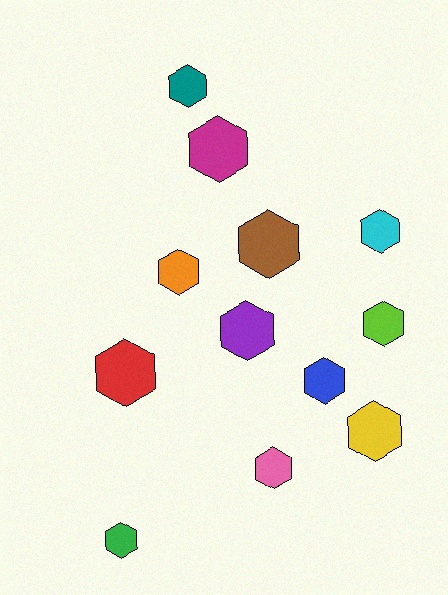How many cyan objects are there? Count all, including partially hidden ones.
There is 1 cyan object.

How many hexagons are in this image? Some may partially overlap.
There are 12 hexagons.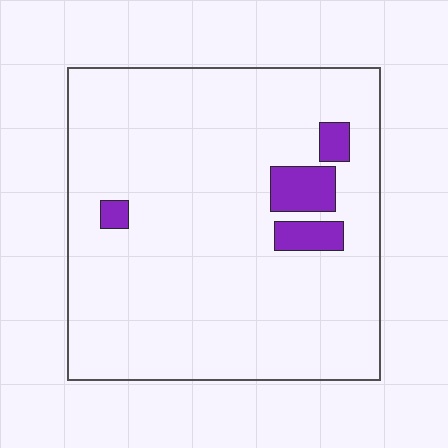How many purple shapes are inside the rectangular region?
4.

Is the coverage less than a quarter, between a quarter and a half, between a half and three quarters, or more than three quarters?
Less than a quarter.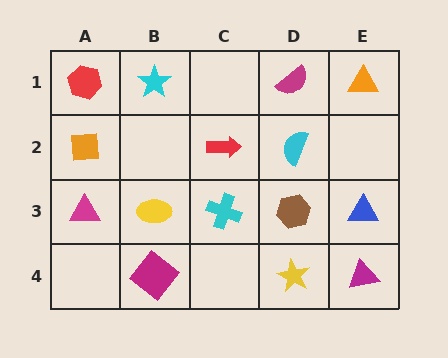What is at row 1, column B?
A cyan star.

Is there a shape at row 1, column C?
No, that cell is empty.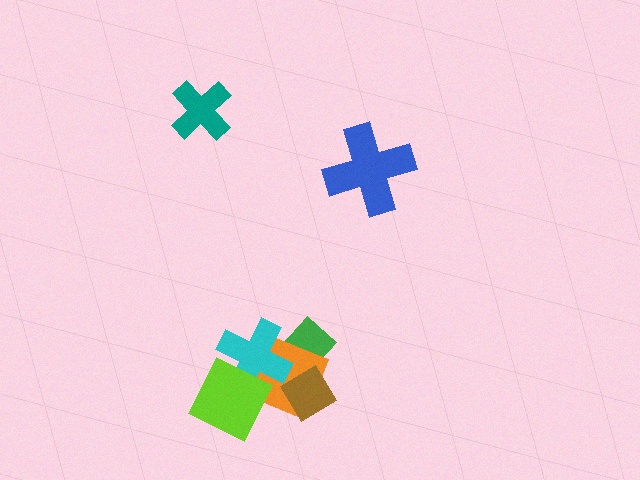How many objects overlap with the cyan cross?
3 objects overlap with the cyan cross.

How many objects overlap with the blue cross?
0 objects overlap with the blue cross.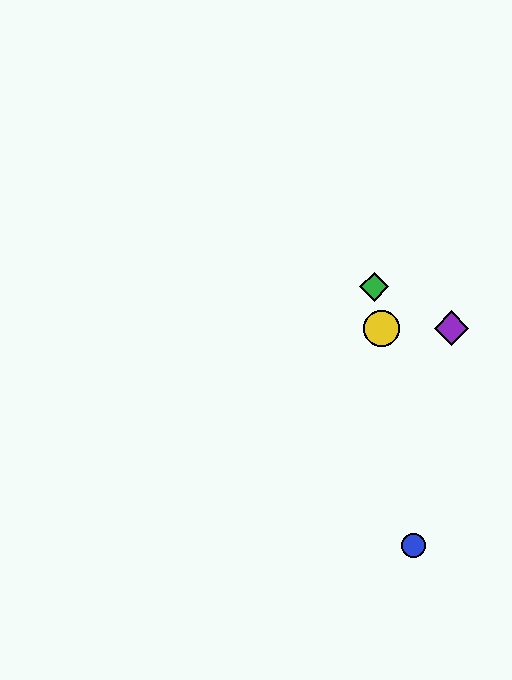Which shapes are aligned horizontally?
The red diamond, the yellow circle, the purple diamond are aligned horizontally.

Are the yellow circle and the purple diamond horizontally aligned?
Yes, both are at y≈328.